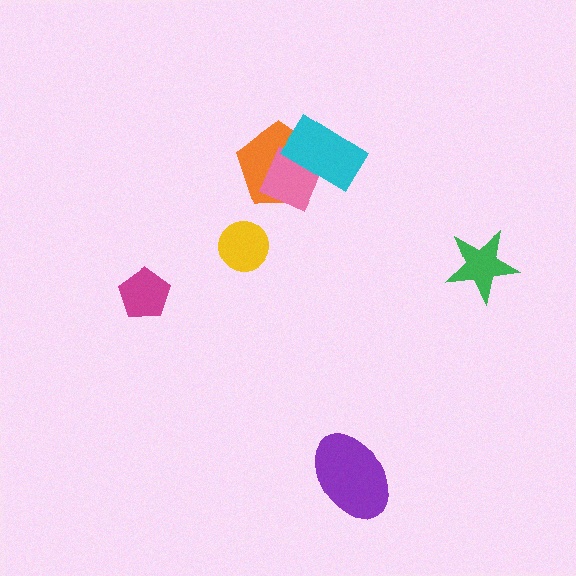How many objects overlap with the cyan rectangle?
2 objects overlap with the cyan rectangle.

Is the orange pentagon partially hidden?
Yes, it is partially covered by another shape.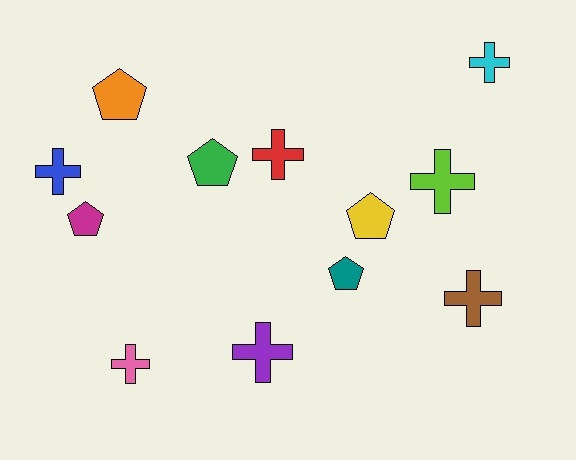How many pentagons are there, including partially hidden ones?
There are 5 pentagons.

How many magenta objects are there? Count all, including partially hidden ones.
There is 1 magenta object.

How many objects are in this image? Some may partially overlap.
There are 12 objects.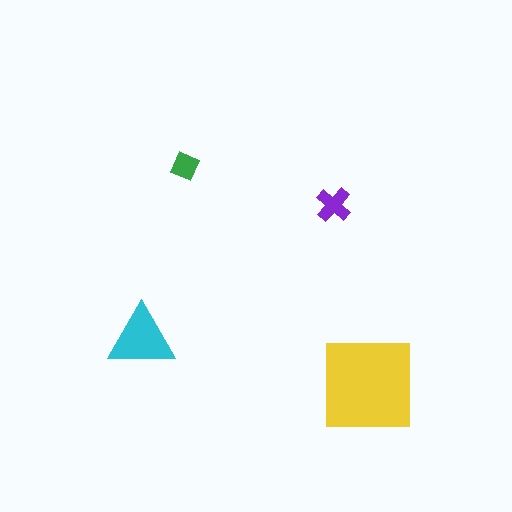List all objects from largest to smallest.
The yellow square, the cyan triangle, the purple cross, the green diamond.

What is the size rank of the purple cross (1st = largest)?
3rd.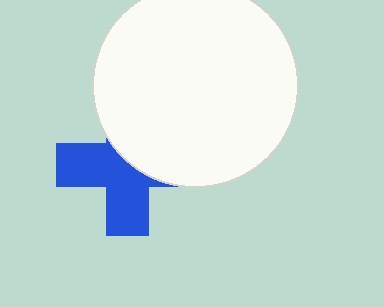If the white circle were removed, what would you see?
You would see the complete blue cross.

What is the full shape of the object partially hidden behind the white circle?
The partially hidden object is a blue cross.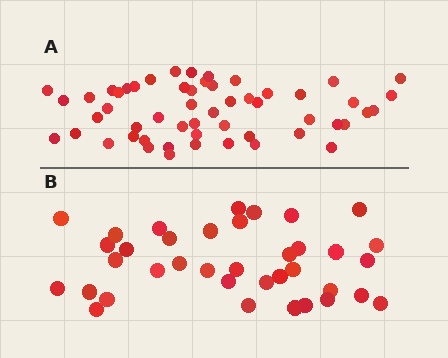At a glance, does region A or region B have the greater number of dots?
Region A (the top region) has more dots.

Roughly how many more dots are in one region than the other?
Region A has approximately 15 more dots than region B.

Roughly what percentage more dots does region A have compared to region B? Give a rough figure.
About 45% more.